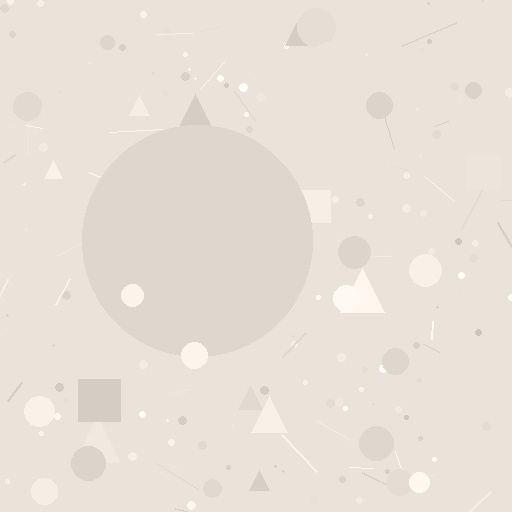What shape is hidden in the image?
A circle is hidden in the image.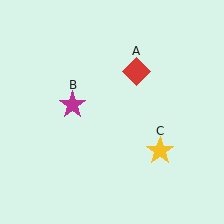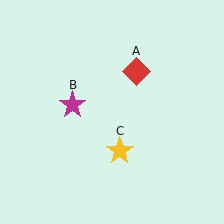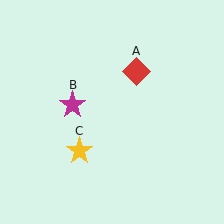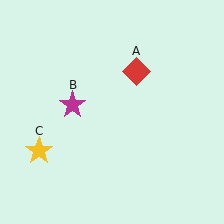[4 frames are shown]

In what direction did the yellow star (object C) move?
The yellow star (object C) moved left.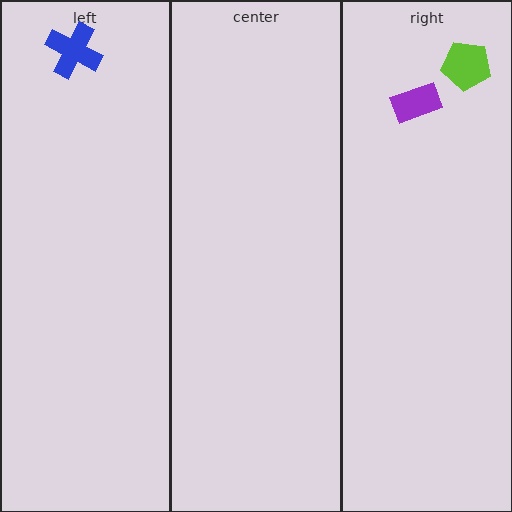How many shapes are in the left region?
1.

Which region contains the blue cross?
The left region.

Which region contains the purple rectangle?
The right region.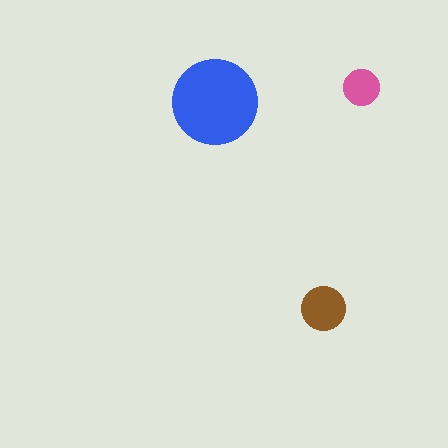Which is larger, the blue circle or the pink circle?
The blue one.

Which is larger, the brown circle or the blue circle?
The blue one.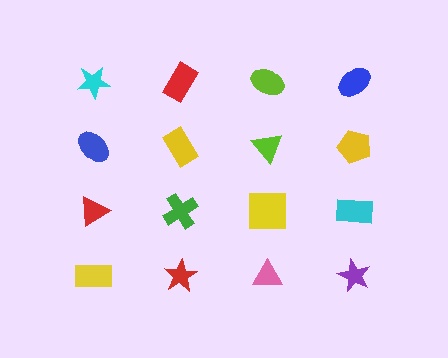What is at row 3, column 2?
A green cross.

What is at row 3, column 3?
A yellow square.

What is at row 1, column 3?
A lime ellipse.